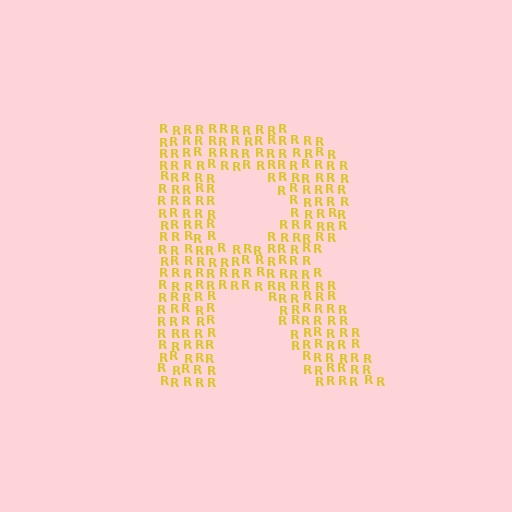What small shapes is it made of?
It is made of small letter R's.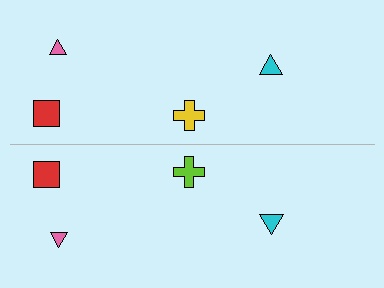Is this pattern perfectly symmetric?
No, the pattern is not perfectly symmetric. The lime cross on the bottom side breaks the symmetry — its mirror counterpart is yellow.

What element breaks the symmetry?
The lime cross on the bottom side breaks the symmetry — its mirror counterpart is yellow.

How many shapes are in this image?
There are 8 shapes in this image.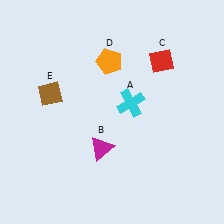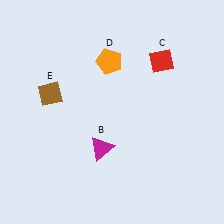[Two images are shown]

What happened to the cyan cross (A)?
The cyan cross (A) was removed in Image 2. It was in the top-right area of Image 1.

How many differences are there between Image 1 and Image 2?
There is 1 difference between the two images.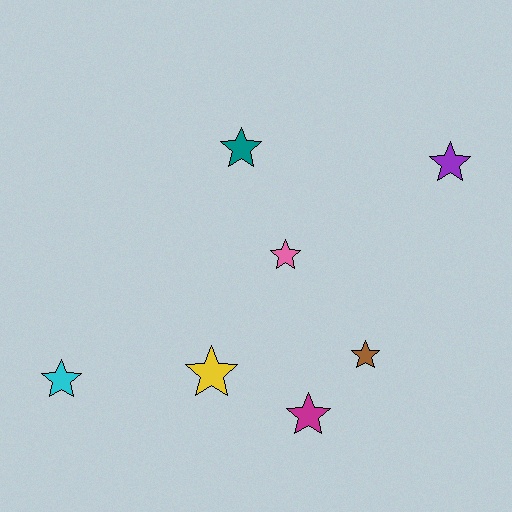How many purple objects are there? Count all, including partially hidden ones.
There is 1 purple object.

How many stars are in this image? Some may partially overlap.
There are 7 stars.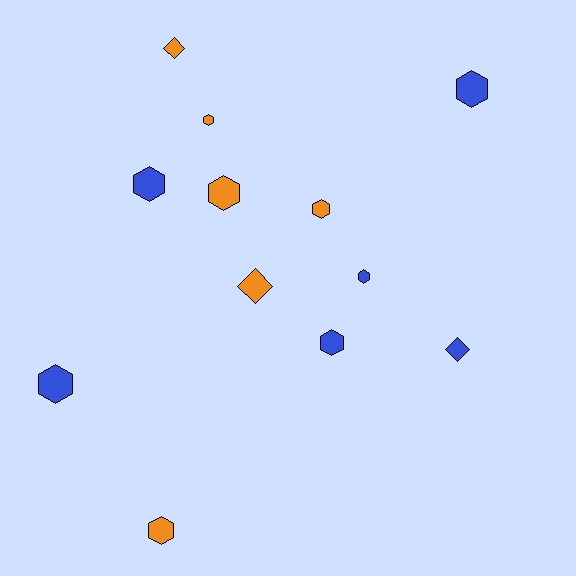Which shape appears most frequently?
Hexagon, with 9 objects.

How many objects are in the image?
There are 12 objects.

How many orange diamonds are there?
There are 2 orange diamonds.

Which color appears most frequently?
Blue, with 6 objects.